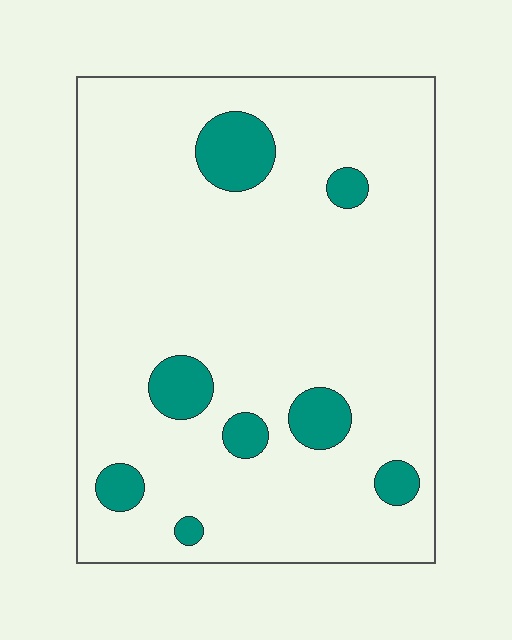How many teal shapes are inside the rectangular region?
8.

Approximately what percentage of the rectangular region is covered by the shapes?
Approximately 10%.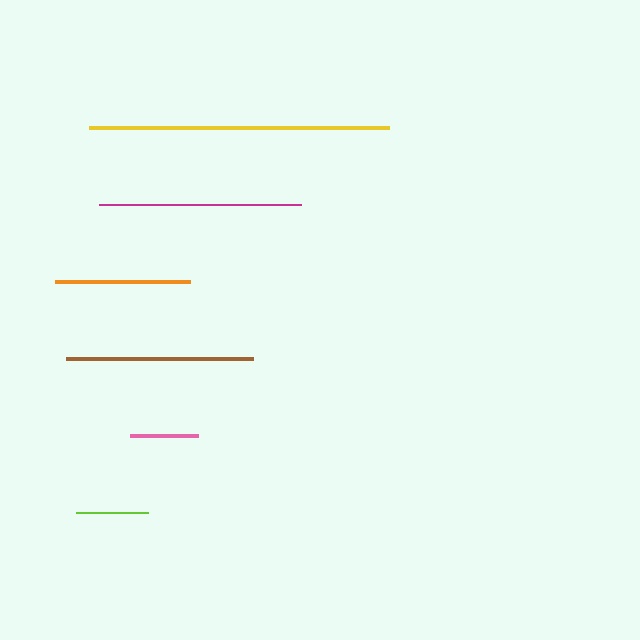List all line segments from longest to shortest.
From longest to shortest: yellow, magenta, brown, orange, lime, pink.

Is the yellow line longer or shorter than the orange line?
The yellow line is longer than the orange line.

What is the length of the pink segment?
The pink segment is approximately 69 pixels long.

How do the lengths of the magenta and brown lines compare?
The magenta and brown lines are approximately the same length.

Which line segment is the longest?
The yellow line is the longest at approximately 300 pixels.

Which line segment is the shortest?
The pink line is the shortest at approximately 69 pixels.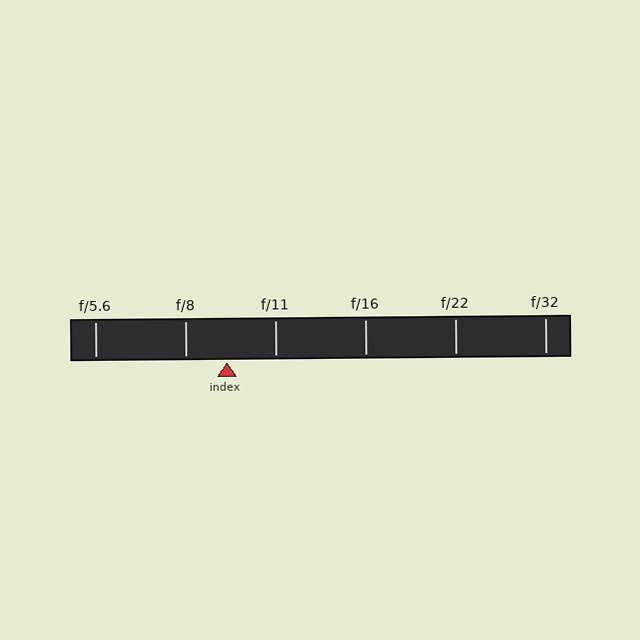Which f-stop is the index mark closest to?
The index mark is closest to f/8.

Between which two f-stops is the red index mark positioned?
The index mark is between f/8 and f/11.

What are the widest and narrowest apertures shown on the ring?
The widest aperture shown is f/5.6 and the narrowest is f/32.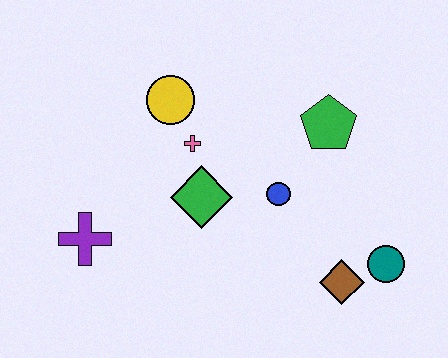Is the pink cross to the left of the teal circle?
Yes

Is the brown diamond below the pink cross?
Yes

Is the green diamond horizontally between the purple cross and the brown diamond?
Yes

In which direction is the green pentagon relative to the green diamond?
The green pentagon is to the right of the green diamond.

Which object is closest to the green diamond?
The pink cross is closest to the green diamond.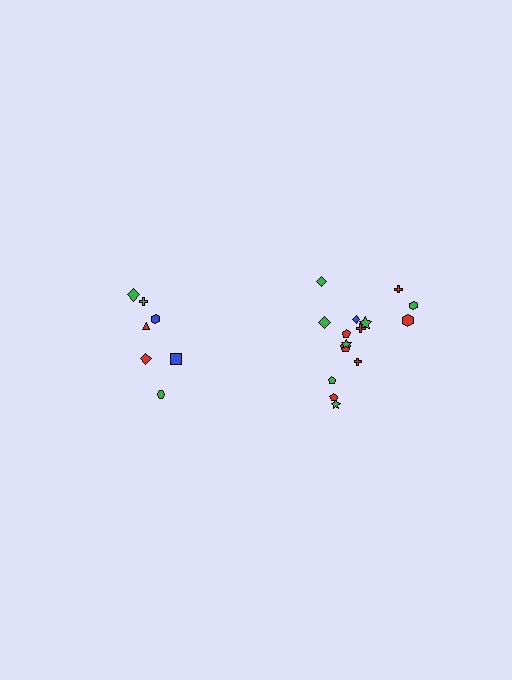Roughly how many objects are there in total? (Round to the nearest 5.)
Roughly 20 objects in total.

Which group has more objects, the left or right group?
The right group.